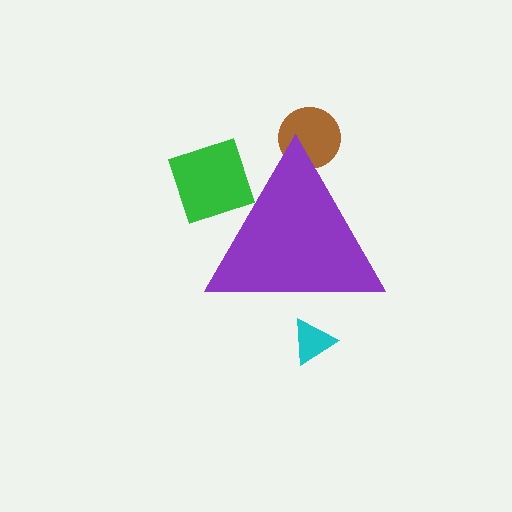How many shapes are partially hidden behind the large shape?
4 shapes are partially hidden.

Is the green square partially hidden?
Yes, the green square is partially hidden behind the purple triangle.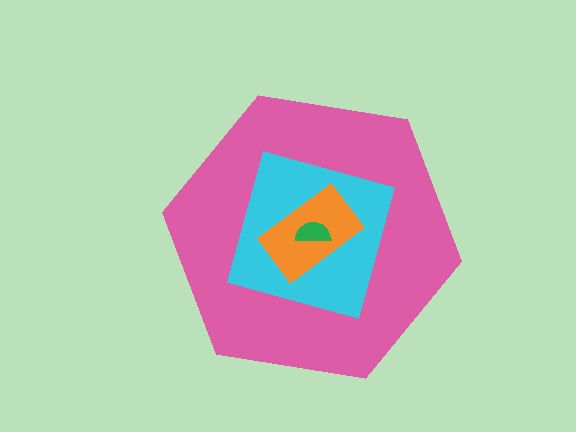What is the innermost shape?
The green semicircle.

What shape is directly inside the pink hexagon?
The cyan square.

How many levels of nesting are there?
4.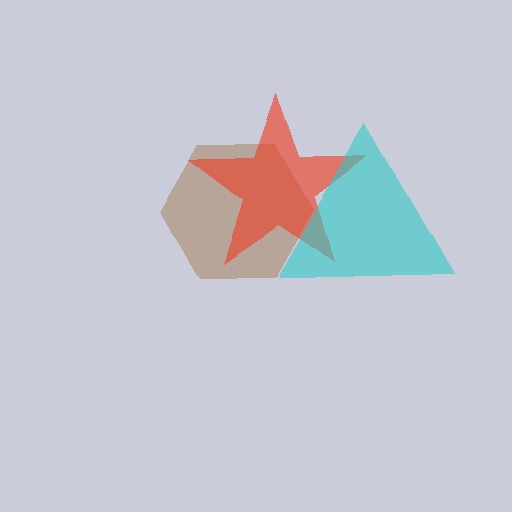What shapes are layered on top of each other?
The layered shapes are: a brown hexagon, a red star, a cyan triangle.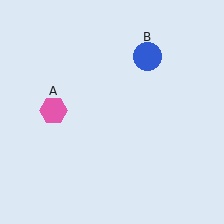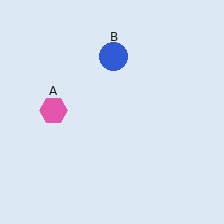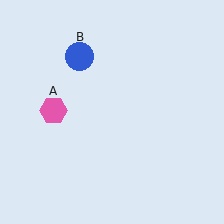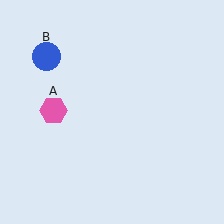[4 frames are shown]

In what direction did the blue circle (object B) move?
The blue circle (object B) moved left.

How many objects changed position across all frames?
1 object changed position: blue circle (object B).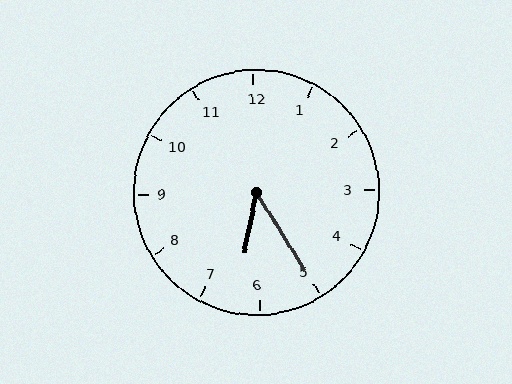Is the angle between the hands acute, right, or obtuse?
It is acute.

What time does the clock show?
6:25.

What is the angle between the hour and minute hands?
Approximately 42 degrees.